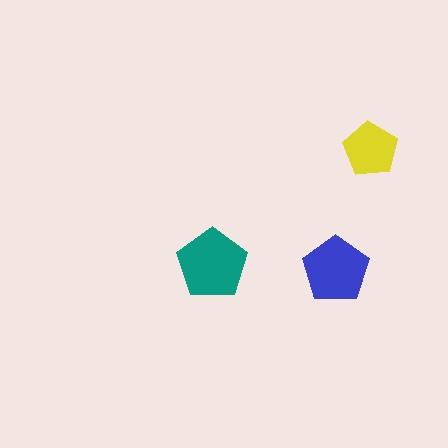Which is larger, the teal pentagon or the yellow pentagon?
The teal one.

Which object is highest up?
The yellow pentagon is topmost.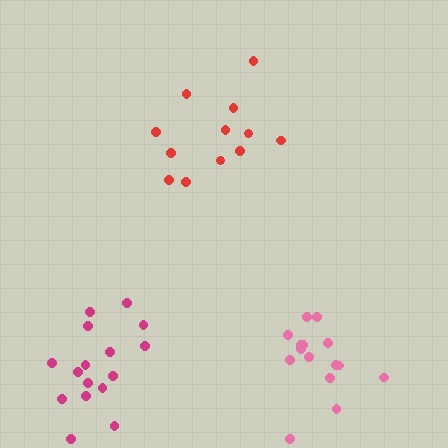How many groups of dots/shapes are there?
There are 3 groups.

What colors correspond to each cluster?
The clusters are colored: pink, magenta, red.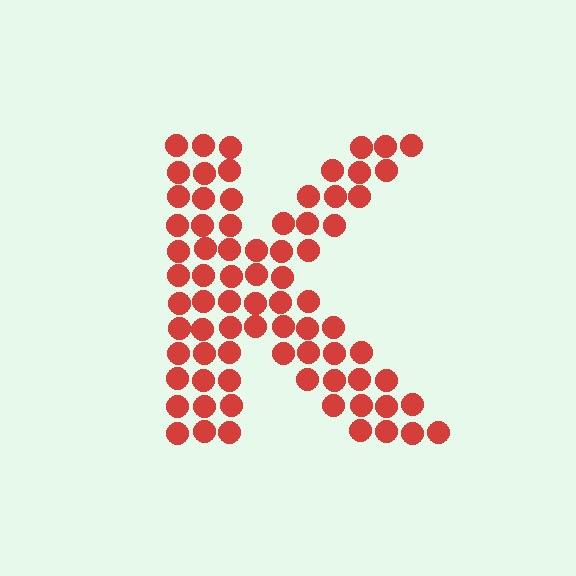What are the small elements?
The small elements are circles.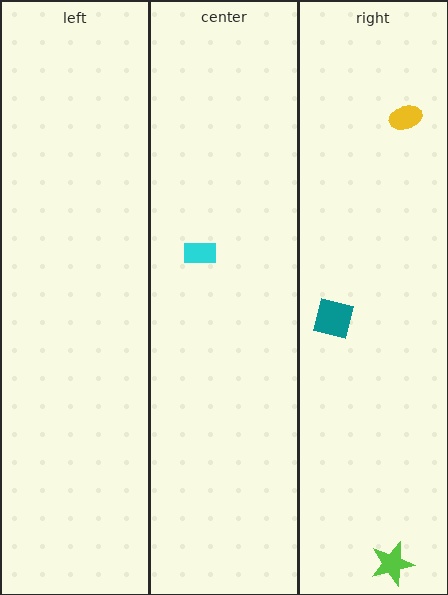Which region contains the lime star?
The right region.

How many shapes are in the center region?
1.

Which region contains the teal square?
The right region.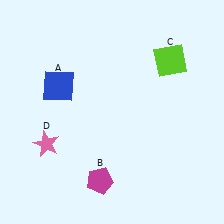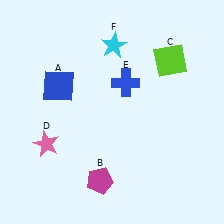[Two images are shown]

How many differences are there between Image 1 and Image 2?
There are 2 differences between the two images.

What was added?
A blue cross (E), a cyan star (F) were added in Image 2.